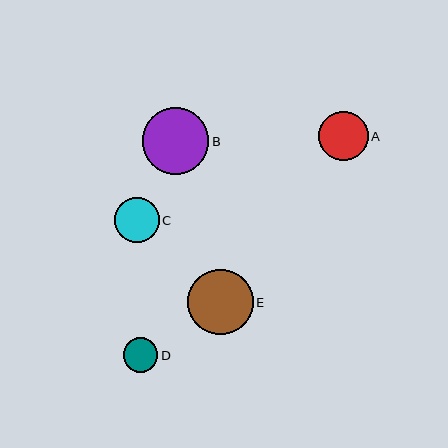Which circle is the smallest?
Circle D is the smallest with a size of approximately 35 pixels.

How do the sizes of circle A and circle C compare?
Circle A and circle C are approximately the same size.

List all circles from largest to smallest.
From largest to smallest: B, E, A, C, D.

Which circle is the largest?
Circle B is the largest with a size of approximately 66 pixels.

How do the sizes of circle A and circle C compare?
Circle A and circle C are approximately the same size.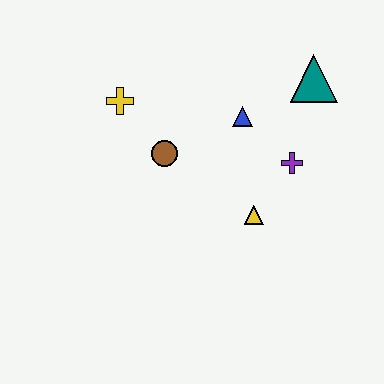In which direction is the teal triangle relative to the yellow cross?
The teal triangle is to the right of the yellow cross.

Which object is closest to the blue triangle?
The purple cross is closest to the blue triangle.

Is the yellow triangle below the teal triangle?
Yes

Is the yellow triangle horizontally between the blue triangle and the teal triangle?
Yes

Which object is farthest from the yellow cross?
The teal triangle is farthest from the yellow cross.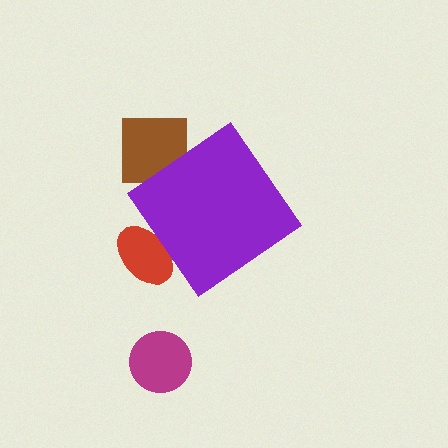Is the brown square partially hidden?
Yes, the brown square is partially hidden behind the purple diamond.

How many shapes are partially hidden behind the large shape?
2 shapes are partially hidden.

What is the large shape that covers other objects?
A purple diamond.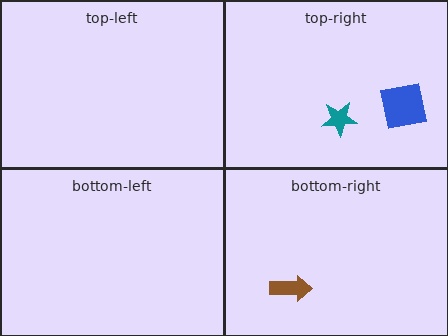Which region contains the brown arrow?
The bottom-right region.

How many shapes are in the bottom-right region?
1.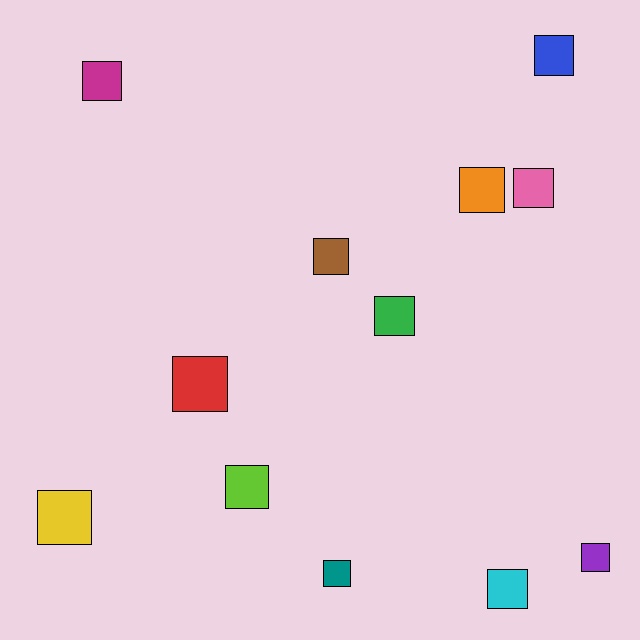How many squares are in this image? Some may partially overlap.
There are 12 squares.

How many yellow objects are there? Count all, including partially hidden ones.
There is 1 yellow object.